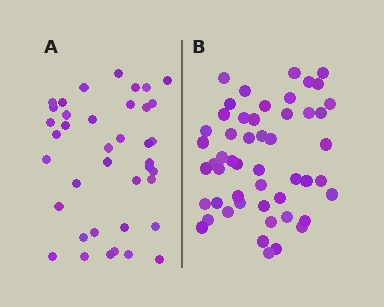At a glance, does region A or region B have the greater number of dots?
Region B (the right region) has more dots.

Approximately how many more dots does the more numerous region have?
Region B has roughly 12 or so more dots than region A.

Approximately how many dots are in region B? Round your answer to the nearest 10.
About 50 dots. (The exact count is 51, which rounds to 50.)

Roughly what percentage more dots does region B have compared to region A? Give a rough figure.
About 30% more.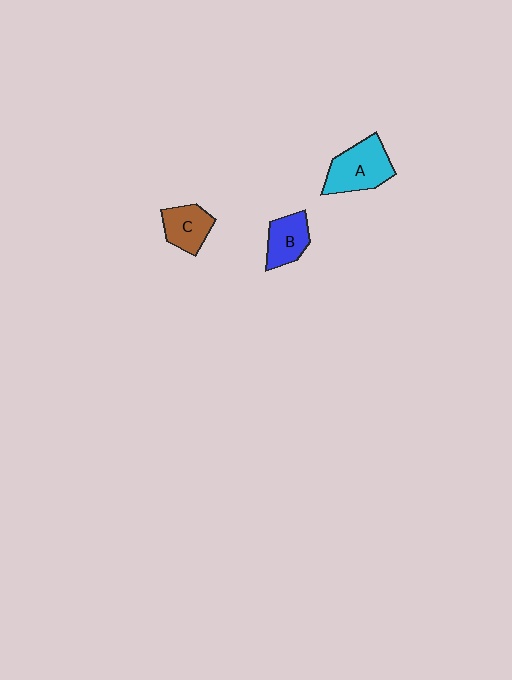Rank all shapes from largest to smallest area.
From largest to smallest: A (cyan), B (blue), C (brown).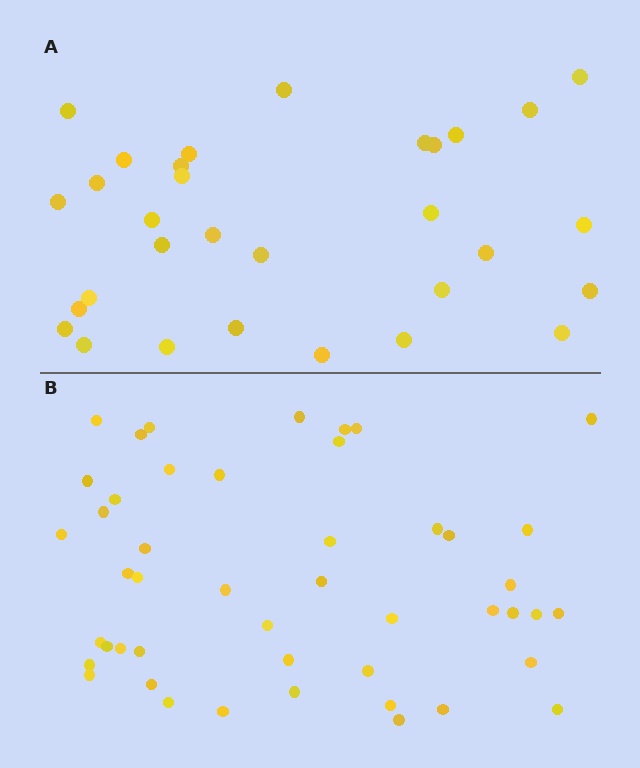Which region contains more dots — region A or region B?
Region B (the bottom region) has more dots.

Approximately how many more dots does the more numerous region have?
Region B has approximately 15 more dots than region A.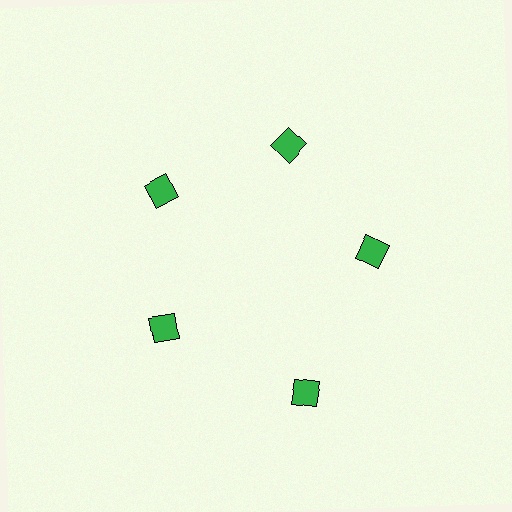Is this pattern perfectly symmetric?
No. The 5 green squares are arranged in a ring, but one element near the 5 o'clock position is pushed outward from the center, breaking the 5-fold rotational symmetry.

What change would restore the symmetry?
The symmetry would be restored by moving it inward, back onto the ring so that all 5 squares sit at equal angles and equal distance from the center.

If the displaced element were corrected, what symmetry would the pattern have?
It would have 5-fold rotational symmetry — the pattern would map onto itself every 72 degrees.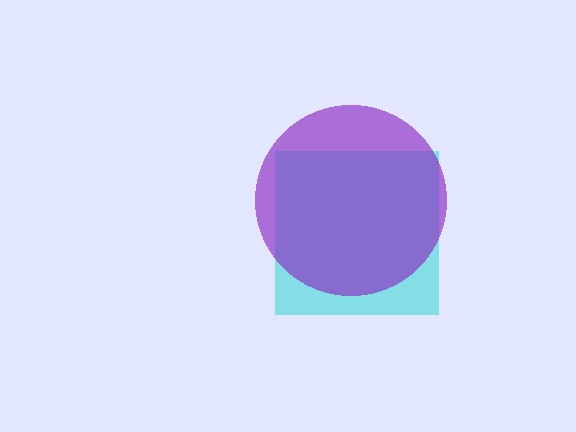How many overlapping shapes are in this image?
There are 2 overlapping shapes in the image.